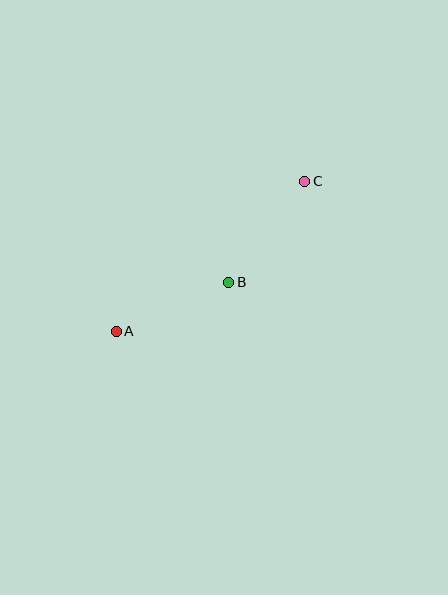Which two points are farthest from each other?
Points A and C are farthest from each other.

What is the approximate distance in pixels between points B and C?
The distance between B and C is approximately 126 pixels.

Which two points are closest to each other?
Points A and B are closest to each other.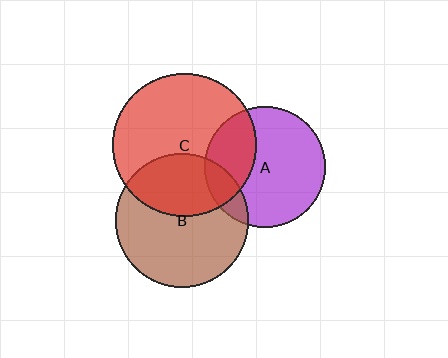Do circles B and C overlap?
Yes.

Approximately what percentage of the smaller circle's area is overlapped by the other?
Approximately 35%.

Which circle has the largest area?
Circle C (red).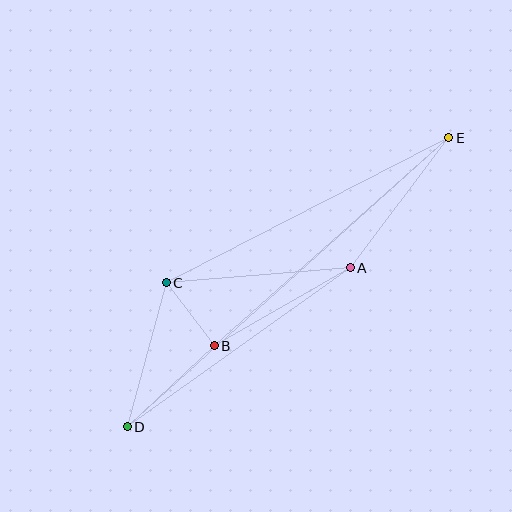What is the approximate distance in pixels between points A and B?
The distance between A and B is approximately 157 pixels.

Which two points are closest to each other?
Points B and C are closest to each other.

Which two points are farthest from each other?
Points D and E are farthest from each other.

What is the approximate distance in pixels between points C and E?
The distance between C and E is approximately 317 pixels.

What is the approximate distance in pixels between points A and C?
The distance between A and C is approximately 184 pixels.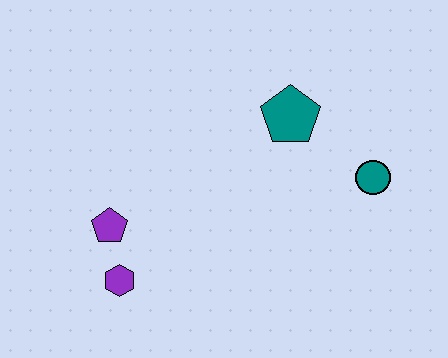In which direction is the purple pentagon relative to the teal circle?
The purple pentagon is to the left of the teal circle.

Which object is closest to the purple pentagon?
The purple hexagon is closest to the purple pentagon.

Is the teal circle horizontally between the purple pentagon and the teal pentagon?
No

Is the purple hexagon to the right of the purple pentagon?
Yes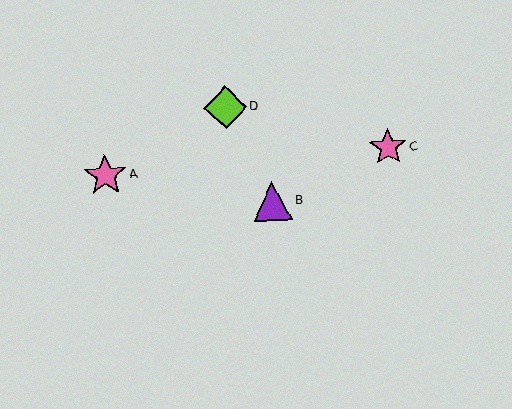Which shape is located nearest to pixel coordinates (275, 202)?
The purple triangle (labeled B) at (272, 201) is nearest to that location.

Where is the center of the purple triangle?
The center of the purple triangle is at (272, 201).